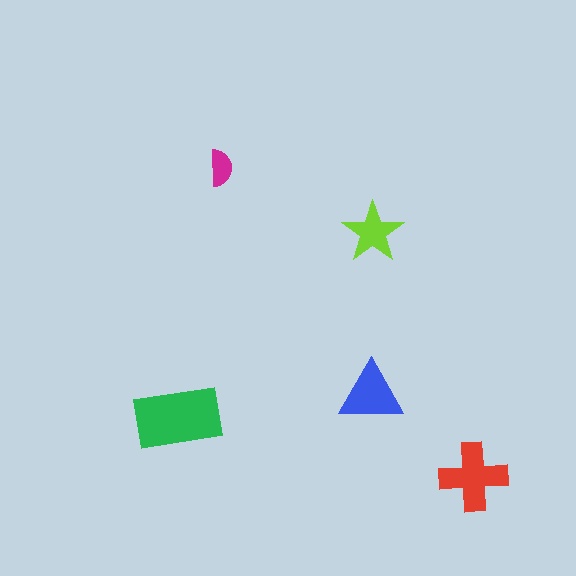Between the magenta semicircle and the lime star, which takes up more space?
The lime star.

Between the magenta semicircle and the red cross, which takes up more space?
The red cross.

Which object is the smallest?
The magenta semicircle.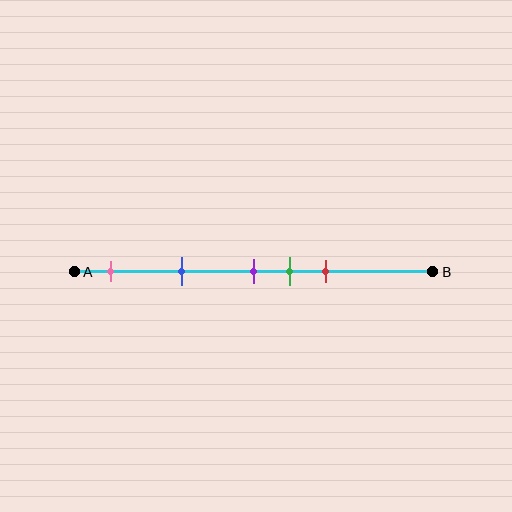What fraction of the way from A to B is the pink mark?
The pink mark is approximately 10% (0.1) of the way from A to B.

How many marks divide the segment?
There are 5 marks dividing the segment.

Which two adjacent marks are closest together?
The purple and green marks are the closest adjacent pair.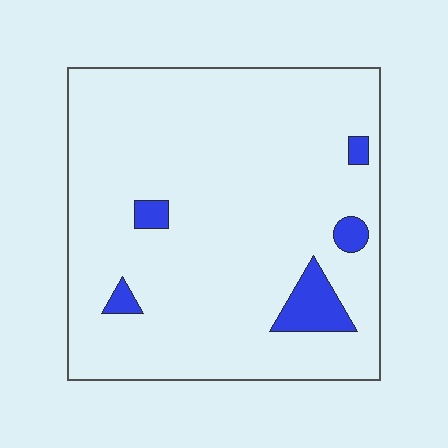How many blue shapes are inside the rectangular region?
5.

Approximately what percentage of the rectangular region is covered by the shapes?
Approximately 5%.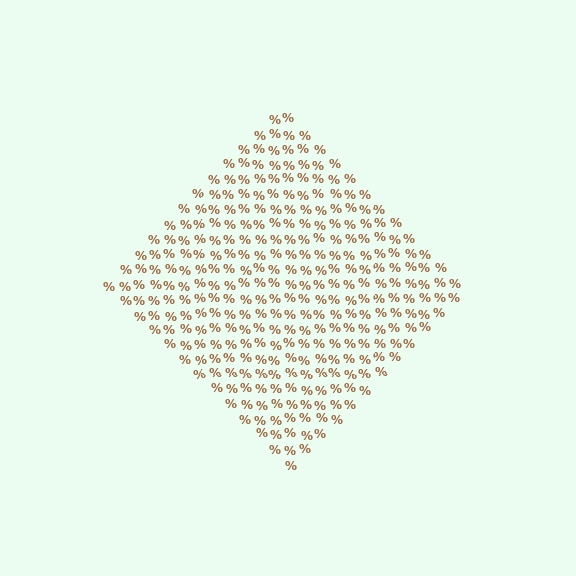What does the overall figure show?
The overall figure shows a diamond.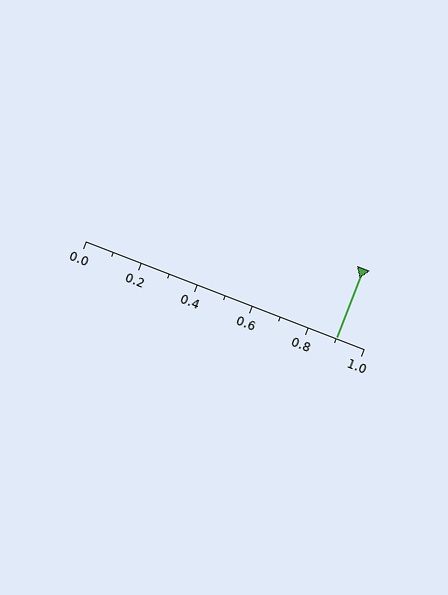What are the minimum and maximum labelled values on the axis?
The axis runs from 0.0 to 1.0.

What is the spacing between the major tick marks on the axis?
The major ticks are spaced 0.2 apart.